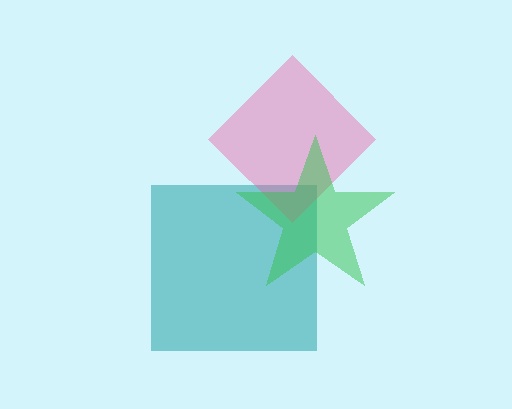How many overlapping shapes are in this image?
There are 3 overlapping shapes in the image.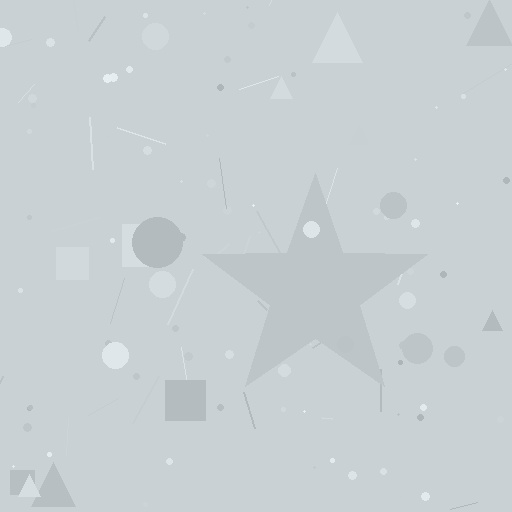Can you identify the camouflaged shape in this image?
The camouflaged shape is a star.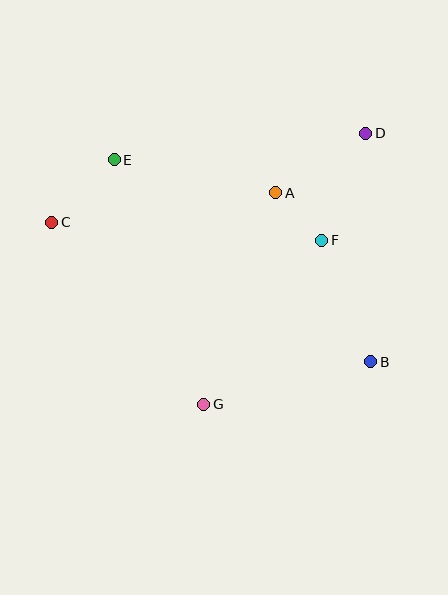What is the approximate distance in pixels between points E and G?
The distance between E and G is approximately 261 pixels.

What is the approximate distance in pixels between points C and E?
The distance between C and E is approximately 88 pixels.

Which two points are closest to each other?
Points A and F are closest to each other.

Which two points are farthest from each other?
Points B and C are farthest from each other.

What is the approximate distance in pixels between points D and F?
The distance between D and F is approximately 116 pixels.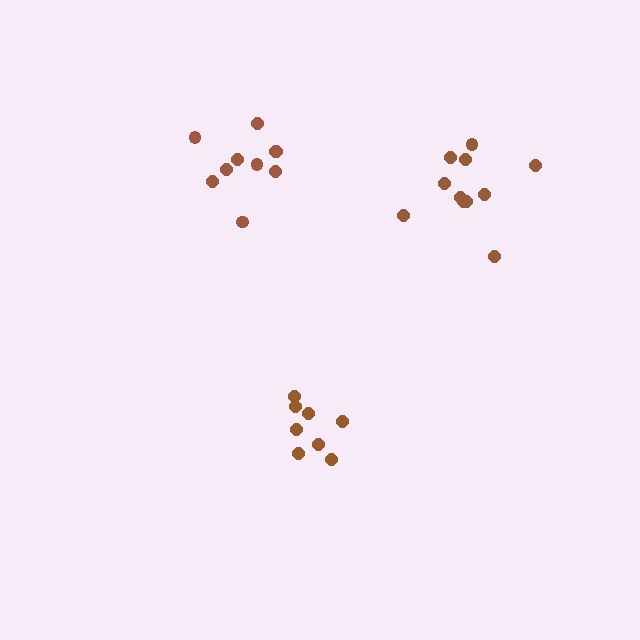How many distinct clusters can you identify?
There are 3 distinct clusters.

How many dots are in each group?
Group 1: 11 dots, Group 2: 10 dots, Group 3: 8 dots (29 total).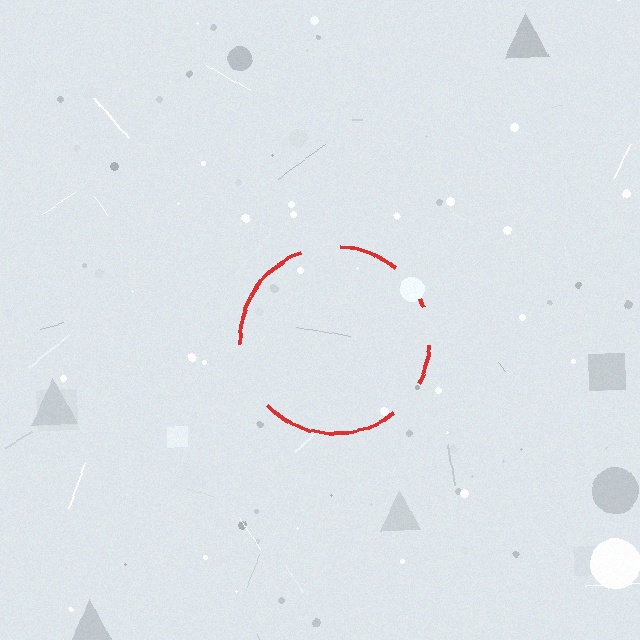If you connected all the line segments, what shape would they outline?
They would outline a circle.